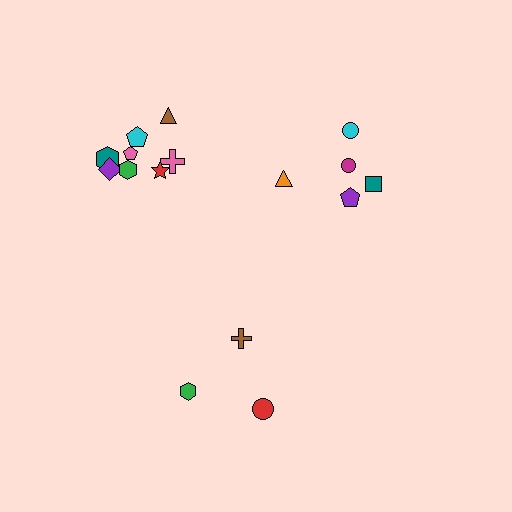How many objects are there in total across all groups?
There are 16 objects.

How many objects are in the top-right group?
There are 5 objects.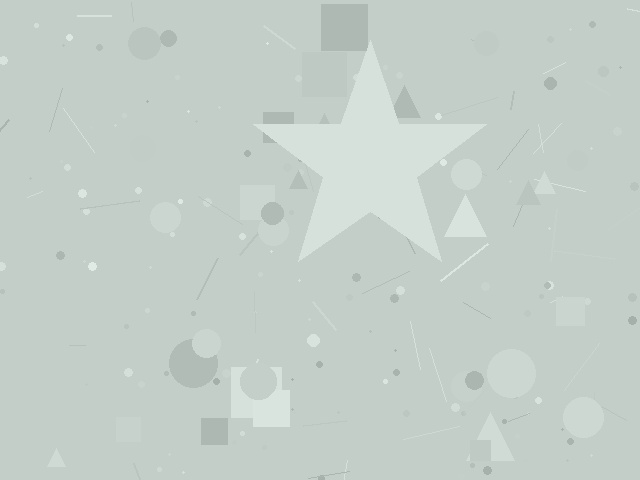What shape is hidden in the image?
A star is hidden in the image.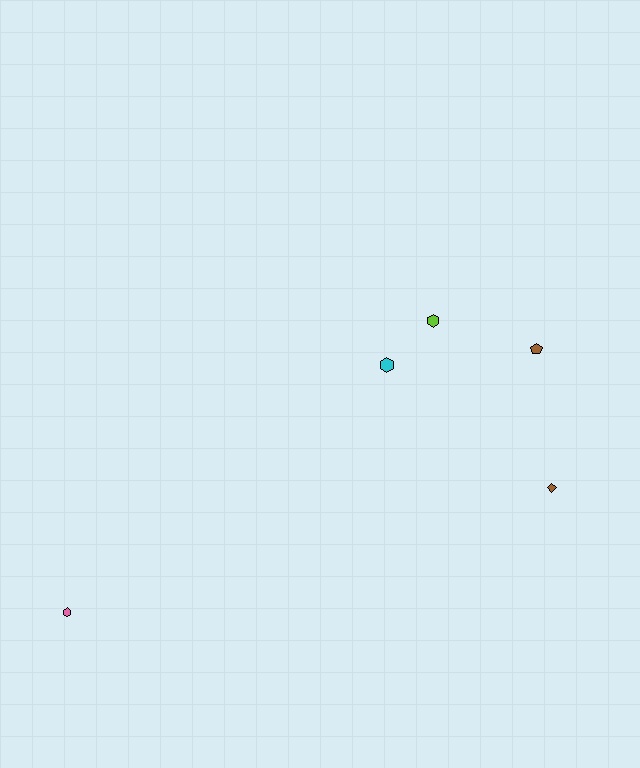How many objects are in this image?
There are 5 objects.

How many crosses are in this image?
There are no crosses.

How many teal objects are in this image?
There are no teal objects.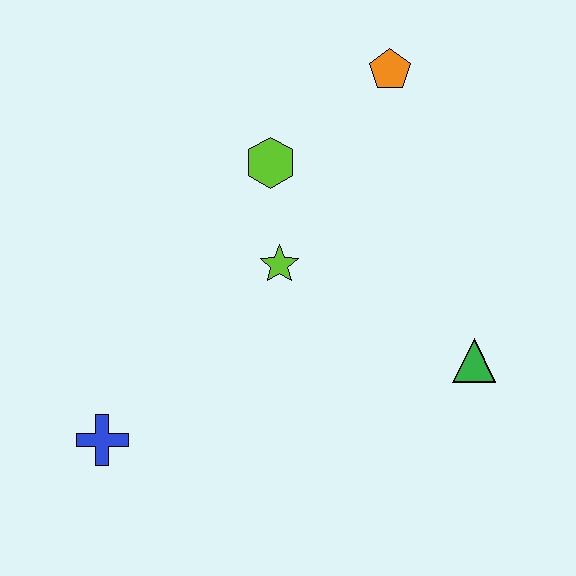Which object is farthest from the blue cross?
The orange pentagon is farthest from the blue cross.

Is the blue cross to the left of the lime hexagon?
Yes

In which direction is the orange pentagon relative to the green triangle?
The orange pentagon is above the green triangle.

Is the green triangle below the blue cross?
No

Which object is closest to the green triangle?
The lime star is closest to the green triangle.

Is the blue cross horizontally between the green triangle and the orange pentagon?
No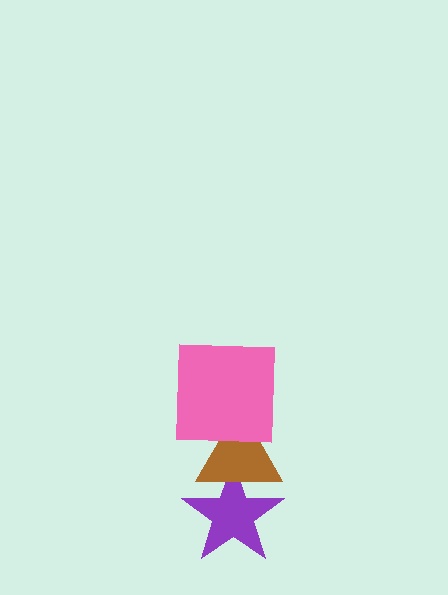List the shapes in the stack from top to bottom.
From top to bottom: the pink square, the brown triangle, the purple star.